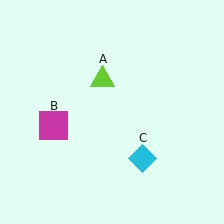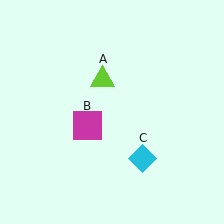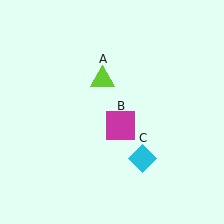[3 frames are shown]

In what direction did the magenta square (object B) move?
The magenta square (object B) moved right.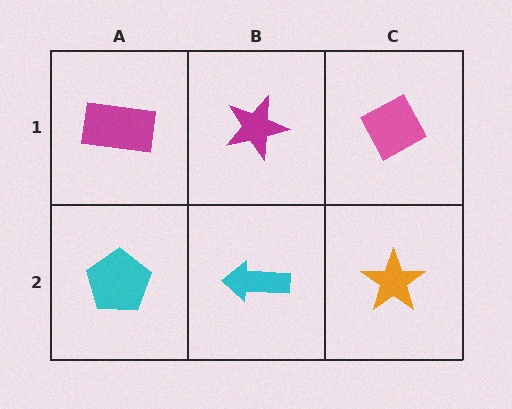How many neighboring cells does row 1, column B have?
3.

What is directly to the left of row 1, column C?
A magenta star.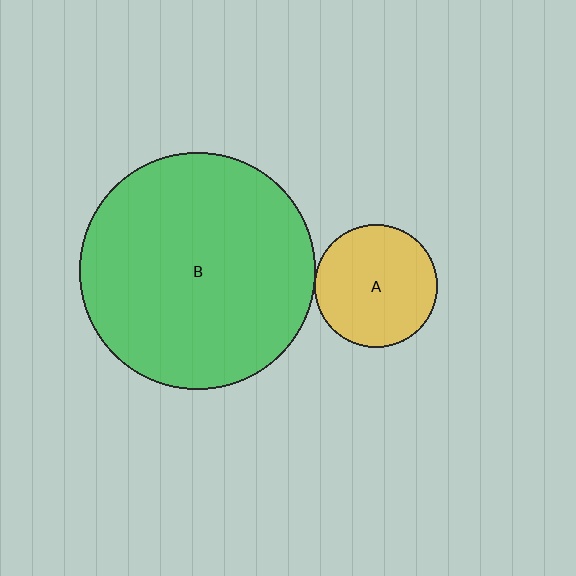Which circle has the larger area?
Circle B (green).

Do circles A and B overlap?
Yes.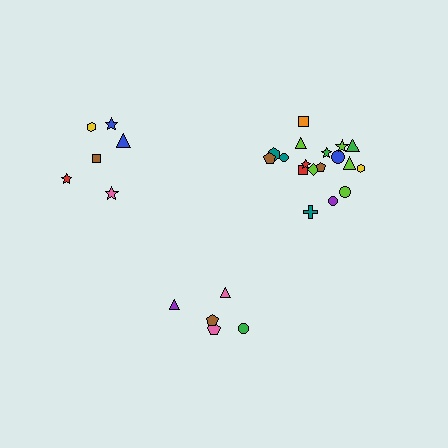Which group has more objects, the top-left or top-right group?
The top-right group.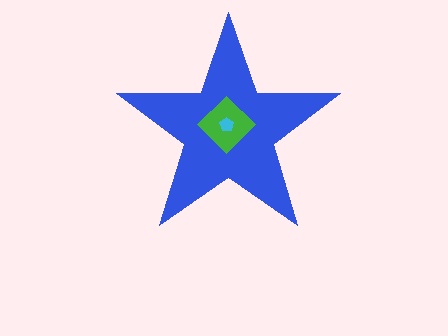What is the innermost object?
The cyan pentagon.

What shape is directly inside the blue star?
The green diamond.